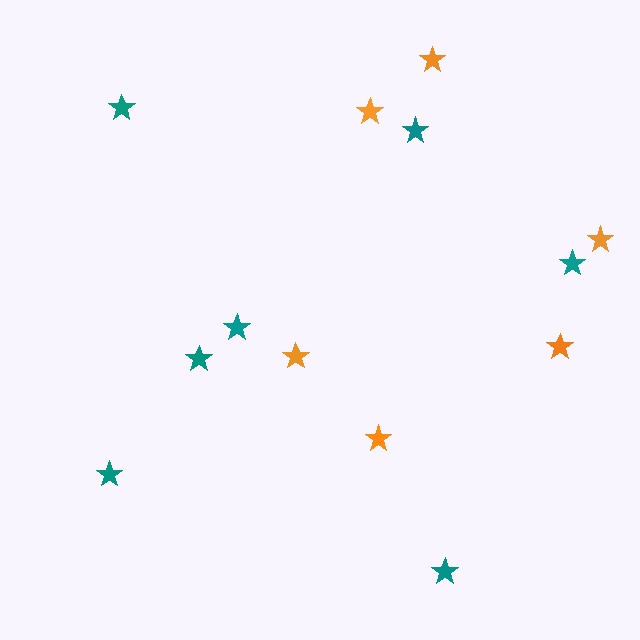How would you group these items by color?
There are 2 groups: one group of teal stars (7) and one group of orange stars (6).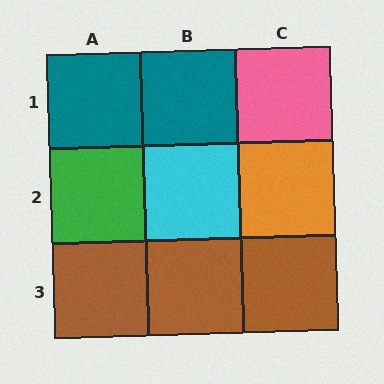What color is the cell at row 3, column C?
Brown.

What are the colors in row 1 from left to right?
Teal, teal, pink.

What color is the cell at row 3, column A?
Brown.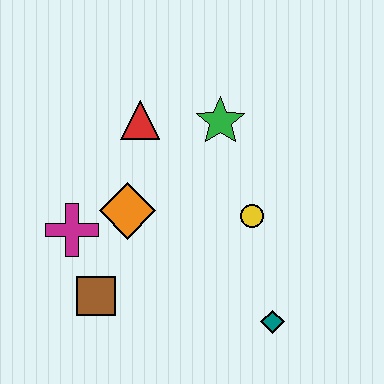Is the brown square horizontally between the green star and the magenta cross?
Yes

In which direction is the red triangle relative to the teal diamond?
The red triangle is above the teal diamond.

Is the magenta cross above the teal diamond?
Yes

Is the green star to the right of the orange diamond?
Yes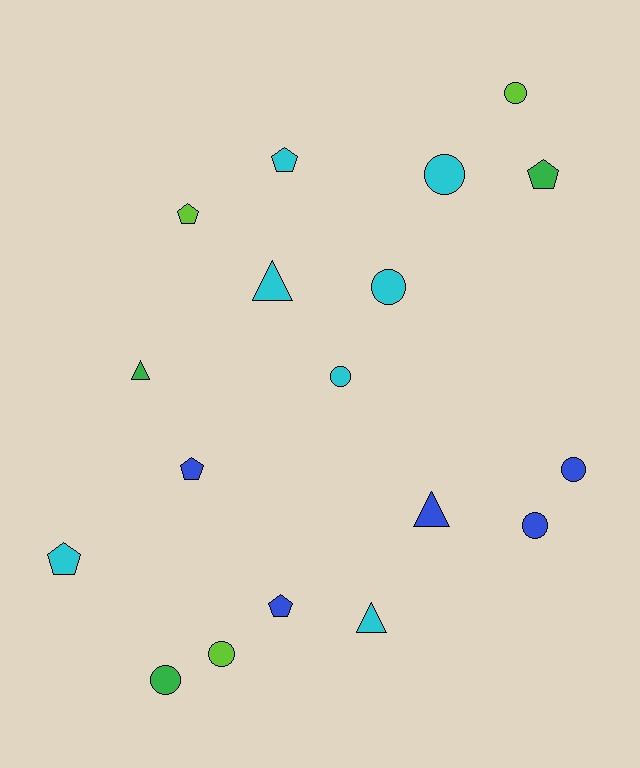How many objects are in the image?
There are 18 objects.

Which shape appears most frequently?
Circle, with 8 objects.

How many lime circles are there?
There are 2 lime circles.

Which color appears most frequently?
Cyan, with 7 objects.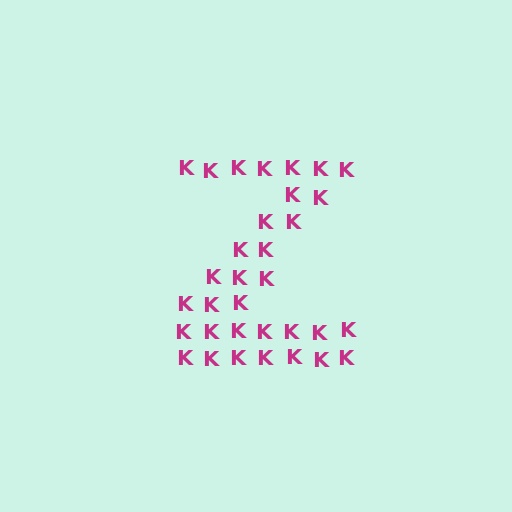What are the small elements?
The small elements are letter K's.